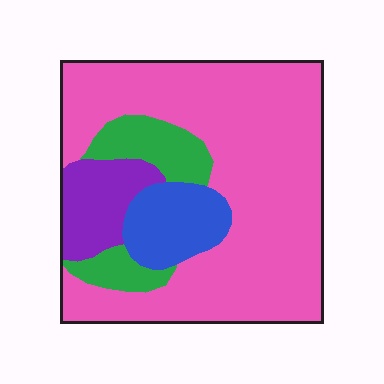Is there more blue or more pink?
Pink.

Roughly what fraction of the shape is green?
Green covers around 10% of the shape.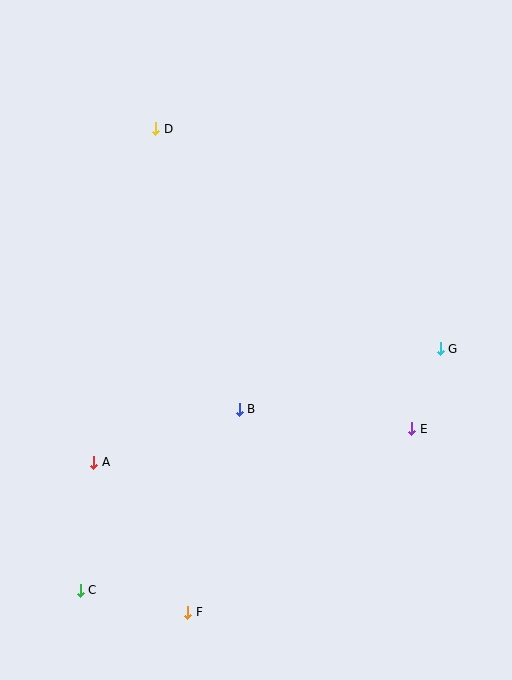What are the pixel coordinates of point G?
Point G is at (440, 349).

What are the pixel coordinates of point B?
Point B is at (239, 410).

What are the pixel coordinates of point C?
Point C is at (80, 590).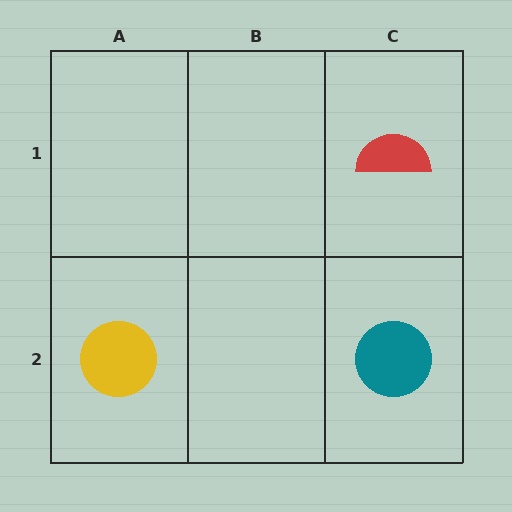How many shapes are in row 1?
1 shape.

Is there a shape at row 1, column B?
No, that cell is empty.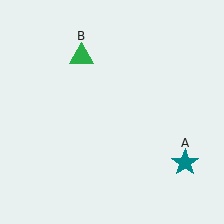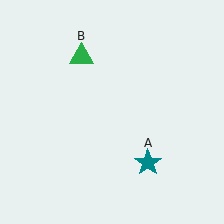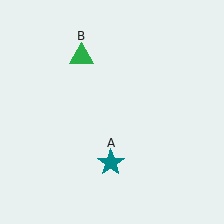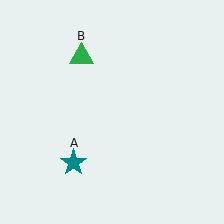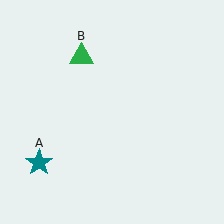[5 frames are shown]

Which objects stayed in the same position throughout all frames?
Green triangle (object B) remained stationary.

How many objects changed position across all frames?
1 object changed position: teal star (object A).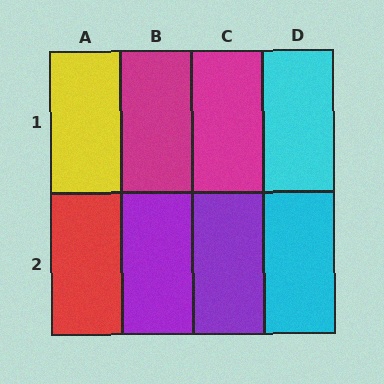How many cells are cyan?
2 cells are cyan.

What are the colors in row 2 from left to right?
Red, purple, purple, cyan.